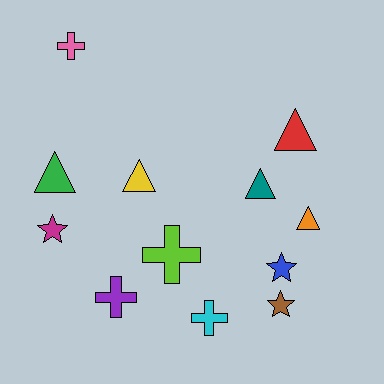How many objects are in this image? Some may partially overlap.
There are 12 objects.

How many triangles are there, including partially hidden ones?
There are 5 triangles.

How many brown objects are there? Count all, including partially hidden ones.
There is 1 brown object.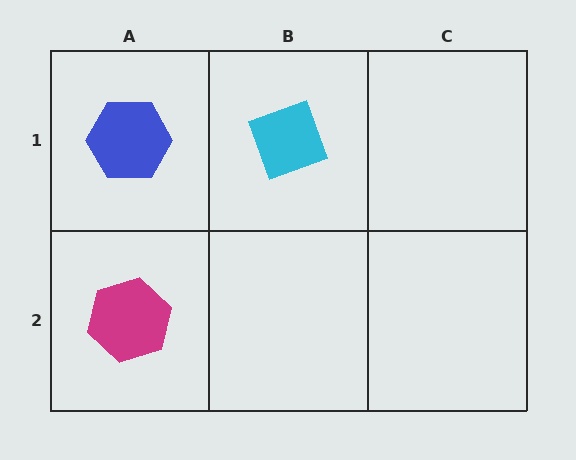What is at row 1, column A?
A blue hexagon.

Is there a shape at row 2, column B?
No, that cell is empty.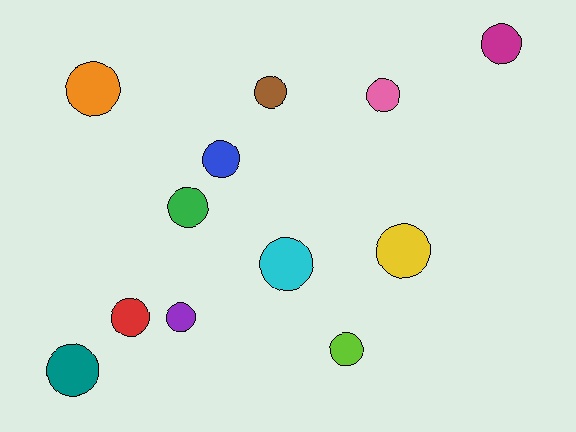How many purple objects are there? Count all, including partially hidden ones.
There is 1 purple object.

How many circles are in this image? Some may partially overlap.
There are 12 circles.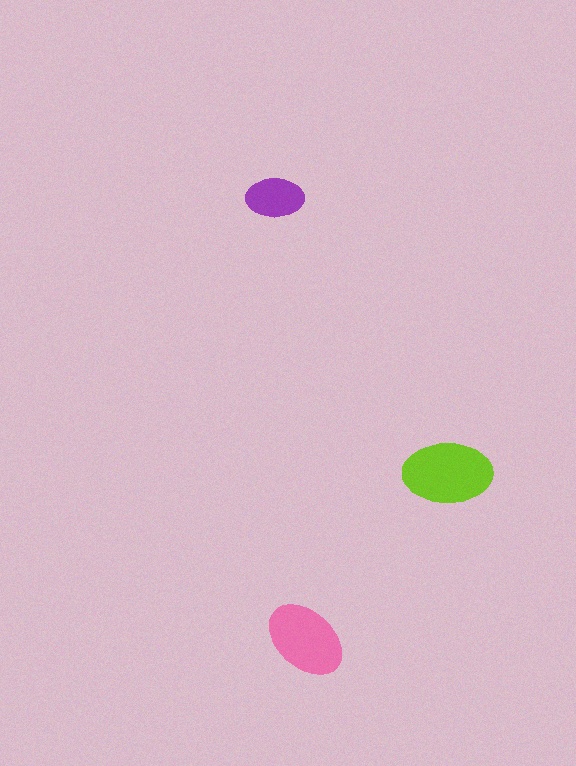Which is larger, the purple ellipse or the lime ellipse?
The lime one.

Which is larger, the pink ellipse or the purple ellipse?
The pink one.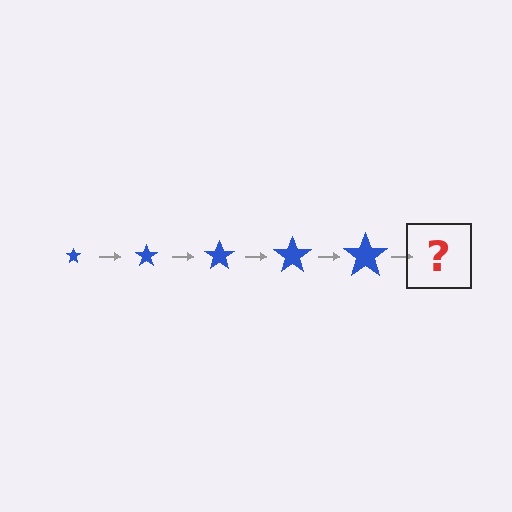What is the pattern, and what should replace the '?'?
The pattern is that the star gets progressively larger each step. The '?' should be a blue star, larger than the previous one.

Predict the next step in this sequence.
The next step is a blue star, larger than the previous one.